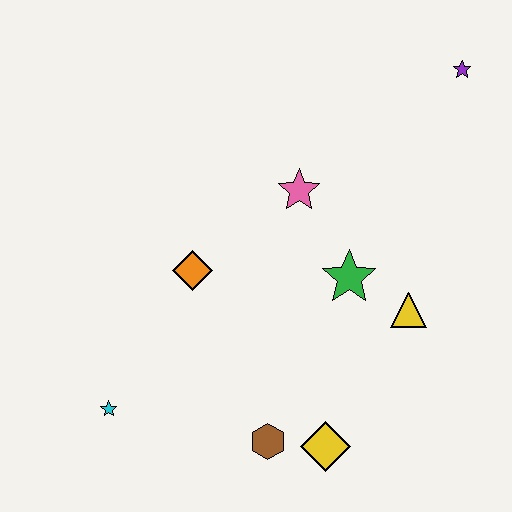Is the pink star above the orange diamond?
Yes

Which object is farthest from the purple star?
The cyan star is farthest from the purple star.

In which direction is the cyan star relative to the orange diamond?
The cyan star is below the orange diamond.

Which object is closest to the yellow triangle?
The green star is closest to the yellow triangle.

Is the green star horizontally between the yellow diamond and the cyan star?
No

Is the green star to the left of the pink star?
No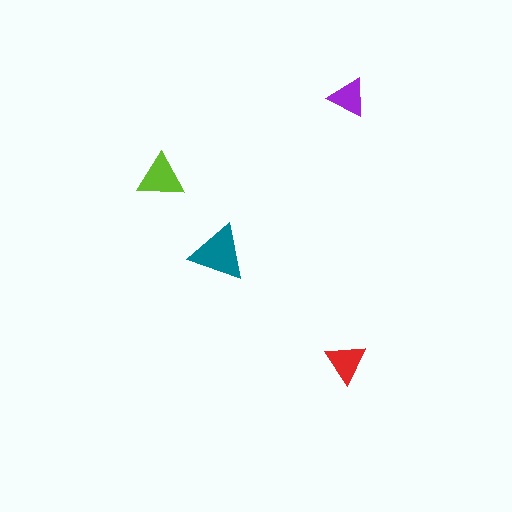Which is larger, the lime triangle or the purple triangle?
The lime one.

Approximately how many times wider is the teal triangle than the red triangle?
About 1.5 times wider.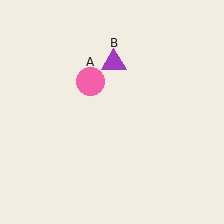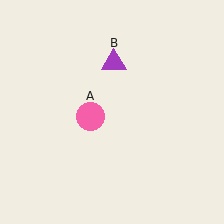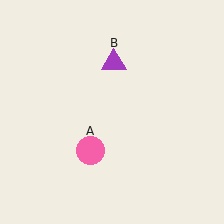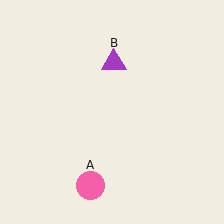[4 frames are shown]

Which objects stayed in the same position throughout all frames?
Purple triangle (object B) remained stationary.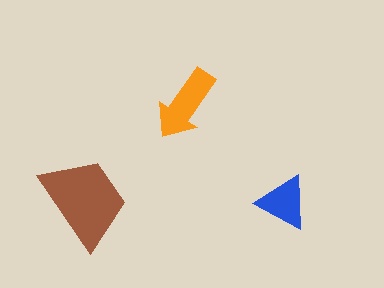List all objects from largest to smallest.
The brown trapezoid, the orange arrow, the blue triangle.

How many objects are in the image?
There are 3 objects in the image.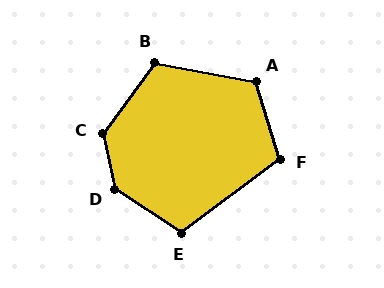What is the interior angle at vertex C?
Approximately 132 degrees (obtuse).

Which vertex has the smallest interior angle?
F, at approximately 110 degrees.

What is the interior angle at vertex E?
Approximately 110 degrees (obtuse).